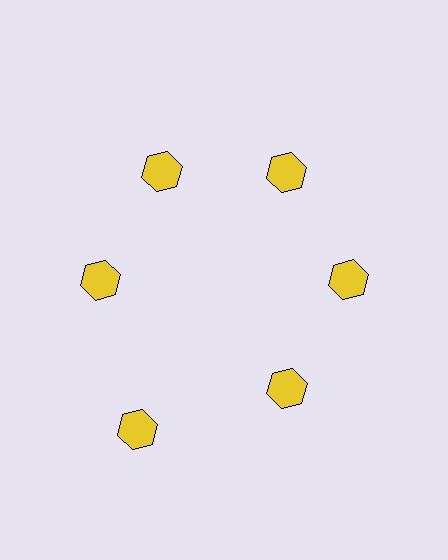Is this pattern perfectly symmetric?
No. The 6 yellow hexagons are arranged in a ring, but one element near the 7 o'clock position is pushed outward from the center, breaking the 6-fold rotational symmetry.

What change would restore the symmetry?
The symmetry would be restored by moving it inward, back onto the ring so that all 6 hexagons sit at equal angles and equal distance from the center.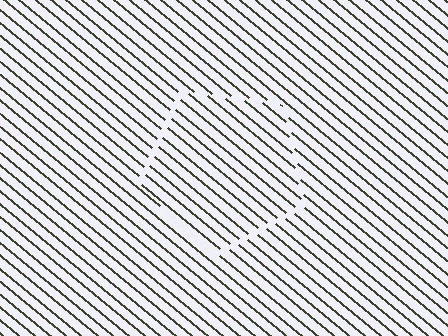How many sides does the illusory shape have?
5 sides — the line-ends trace a pentagon.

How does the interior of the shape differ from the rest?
The interior of the shape contains the same grating, shifted by half a period — the contour is defined by the phase discontinuity where line-ends from the inner and outer gratings abut.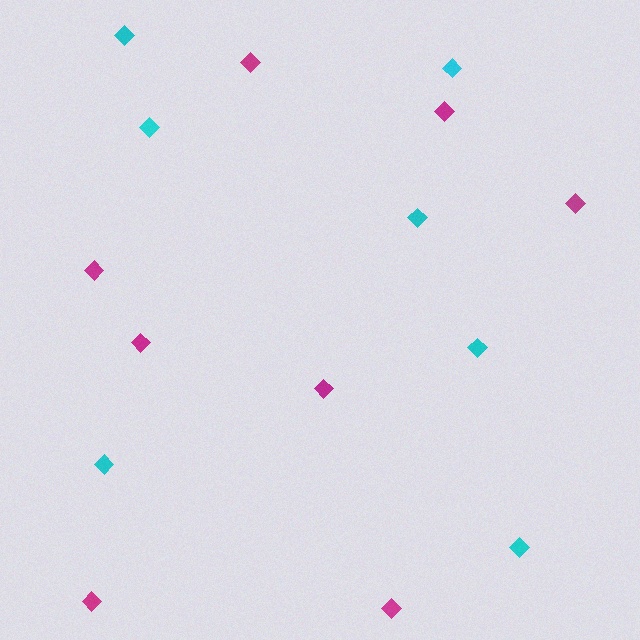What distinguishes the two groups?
There are 2 groups: one group of cyan diamonds (7) and one group of magenta diamonds (8).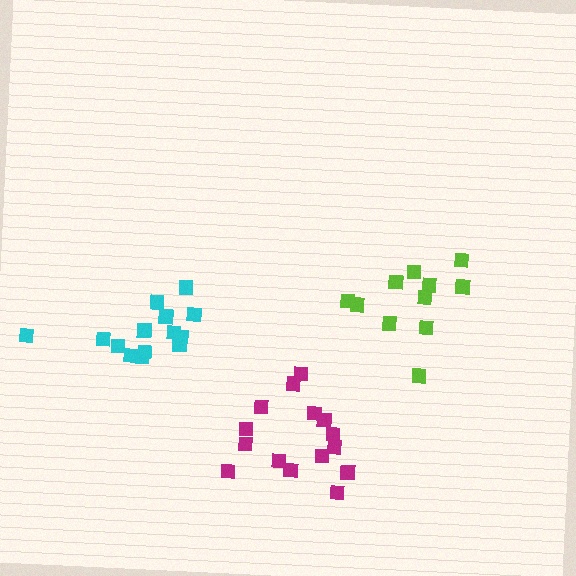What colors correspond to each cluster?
The clusters are colored: cyan, lime, magenta.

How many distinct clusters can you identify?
There are 3 distinct clusters.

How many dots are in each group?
Group 1: 14 dots, Group 2: 11 dots, Group 3: 15 dots (40 total).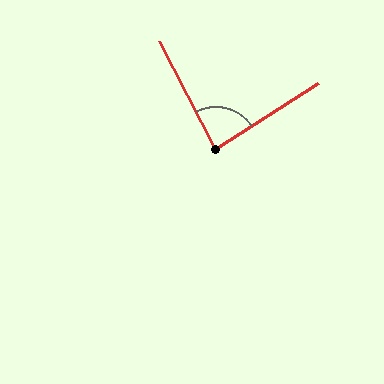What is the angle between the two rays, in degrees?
Approximately 84 degrees.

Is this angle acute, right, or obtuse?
It is acute.